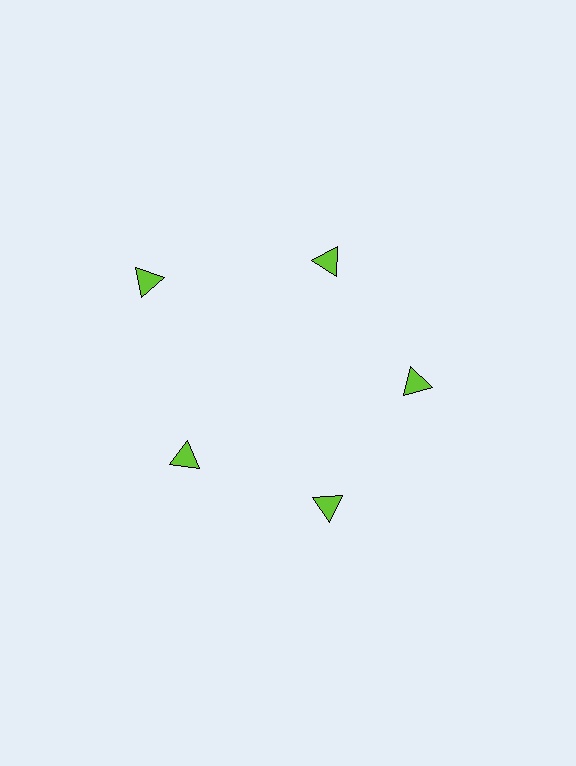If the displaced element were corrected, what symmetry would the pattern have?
It would have 5-fold rotational symmetry — the pattern would map onto itself every 72 degrees.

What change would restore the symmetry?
The symmetry would be restored by moving it inward, back onto the ring so that all 5 triangles sit at equal angles and equal distance from the center.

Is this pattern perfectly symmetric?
No. The 5 lime triangles are arranged in a ring, but one element near the 10 o'clock position is pushed outward from the center, breaking the 5-fold rotational symmetry.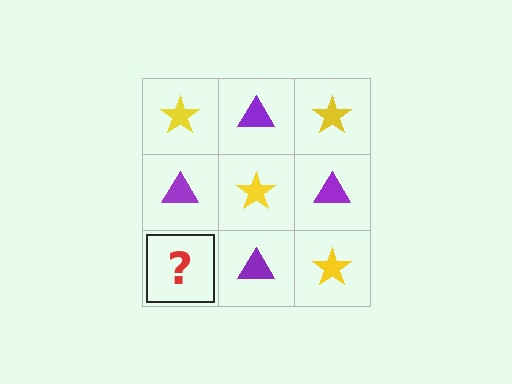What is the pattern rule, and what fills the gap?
The rule is that it alternates yellow star and purple triangle in a checkerboard pattern. The gap should be filled with a yellow star.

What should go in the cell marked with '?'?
The missing cell should contain a yellow star.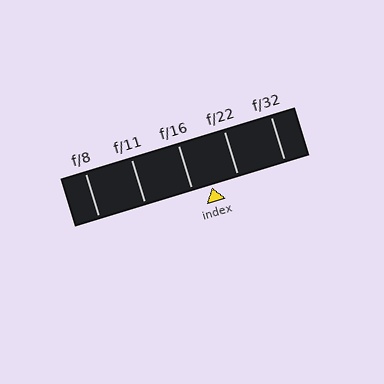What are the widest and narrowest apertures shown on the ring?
The widest aperture shown is f/8 and the narrowest is f/32.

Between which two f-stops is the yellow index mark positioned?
The index mark is between f/16 and f/22.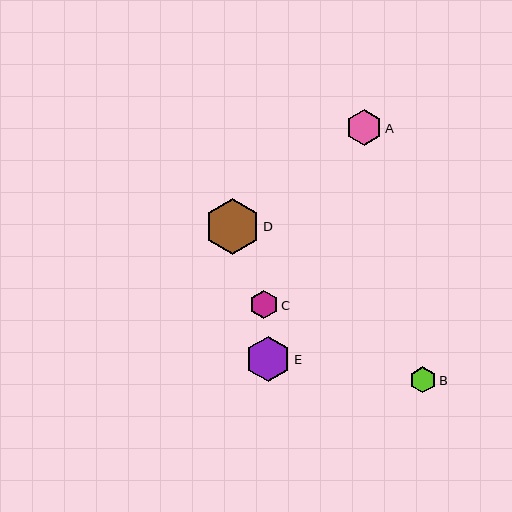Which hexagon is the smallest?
Hexagon B is the smallest with a size of approximately 26 pixels.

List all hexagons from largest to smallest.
From largest to smallest: D, E, A, C, B.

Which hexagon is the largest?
Hexagon D is the largest with a size of approximately 55 pixels.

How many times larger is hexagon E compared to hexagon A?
Hexagon E is approximately 1.3 times the size of hexagon A.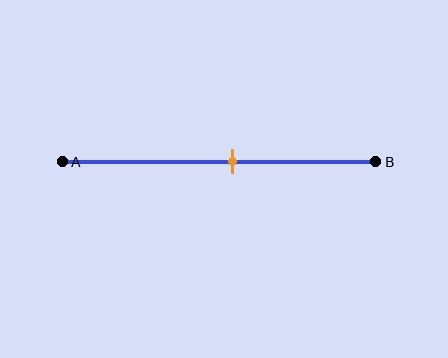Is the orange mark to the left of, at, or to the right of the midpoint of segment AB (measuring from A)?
The orange mark is to the right of the midpoint of segment AB.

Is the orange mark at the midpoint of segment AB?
No, the mark is at about 55% from A, not at the 50% midpoint.